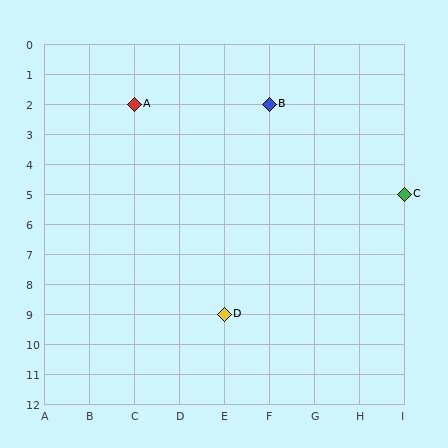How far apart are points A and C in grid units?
Points A and C are 6 columns and 3 rows apart (about 6.7 grid units diagonally).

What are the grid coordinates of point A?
Point A is at grid coordinates (C, 2).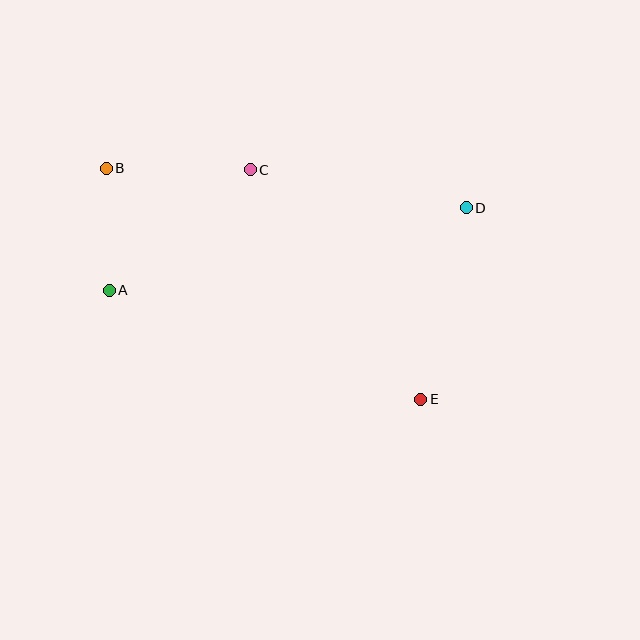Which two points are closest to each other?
Points A and B are closest to each other.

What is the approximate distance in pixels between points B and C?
The distance between B and C is approximately 144 pixels.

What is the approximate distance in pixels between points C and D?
The distance between C and D is approximately 219 pixels.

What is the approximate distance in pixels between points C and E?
The distance between C and E is approximately 286 pixels.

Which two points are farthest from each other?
Points B and E are farthest from each other.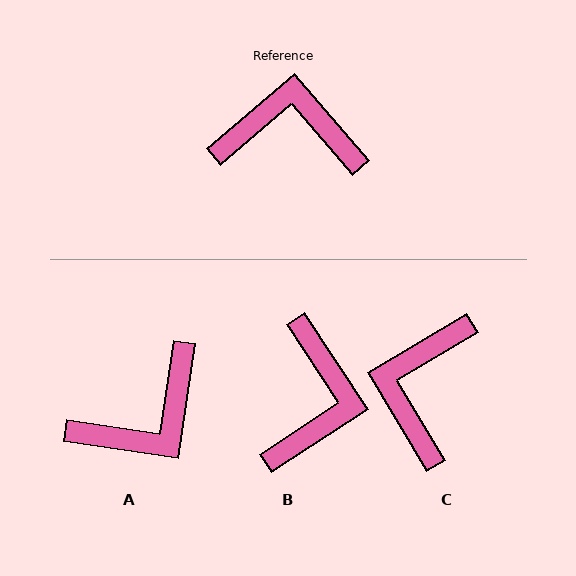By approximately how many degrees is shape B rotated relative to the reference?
Approximately 97 degrees clockwise.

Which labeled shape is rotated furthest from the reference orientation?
A, about 139 degrees away.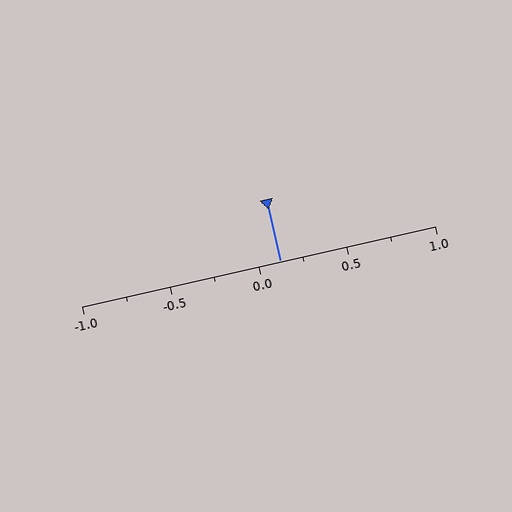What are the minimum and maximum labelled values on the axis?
The axis runs from -1.0 to 1.0.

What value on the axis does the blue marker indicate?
The marker indicates approximately 0.12.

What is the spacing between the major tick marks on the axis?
The major ticks are spaced 0.5 apart.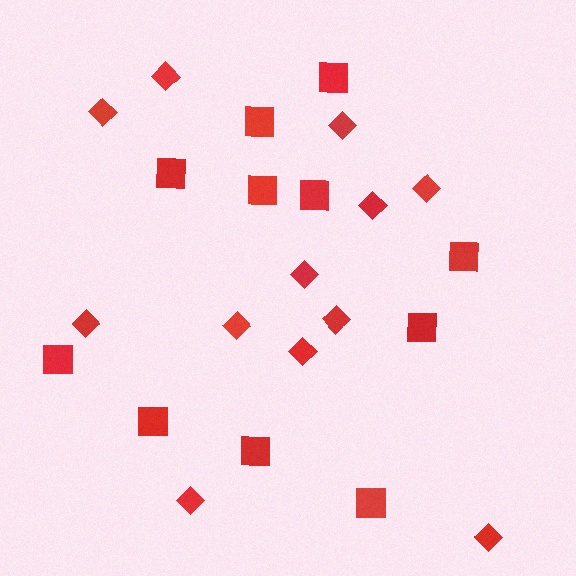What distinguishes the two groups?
There are 2 groups: one group of diamonds (12) and one group of squares (11).